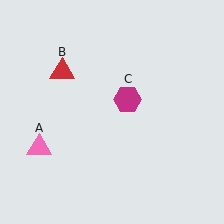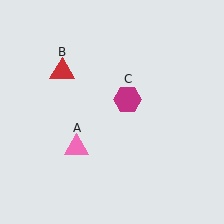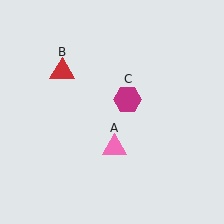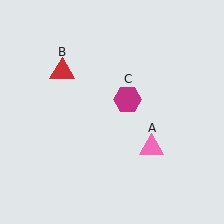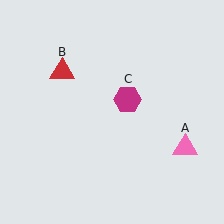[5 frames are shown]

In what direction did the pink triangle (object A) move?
The pink triangle (object A) moved right.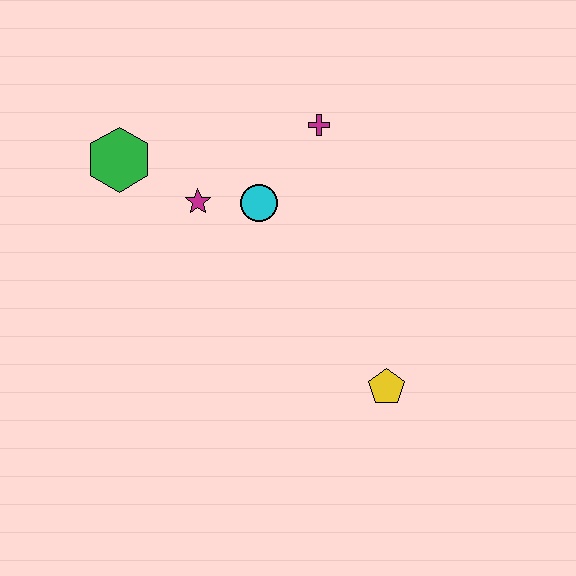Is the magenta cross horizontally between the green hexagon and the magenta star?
No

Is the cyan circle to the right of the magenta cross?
No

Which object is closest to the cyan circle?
The magenta star is closest to the cyan circle.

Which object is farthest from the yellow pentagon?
The green hexagon is farthest from the yellow pentagon.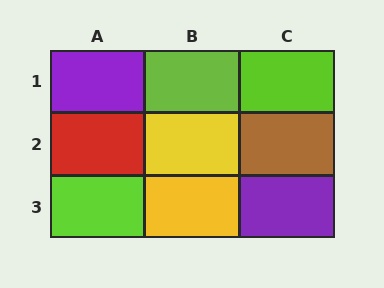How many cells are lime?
3 cells are lime.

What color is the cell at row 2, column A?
Red.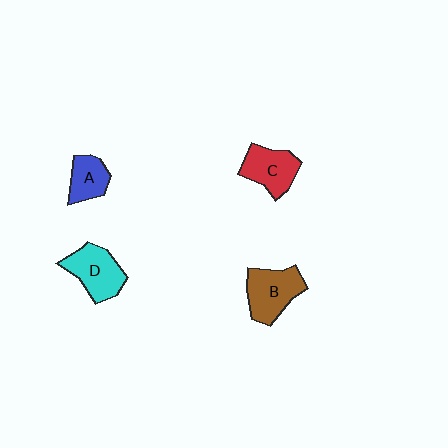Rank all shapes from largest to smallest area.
From largest to smallest: B (brown), D (cyan), C (red), A (blue).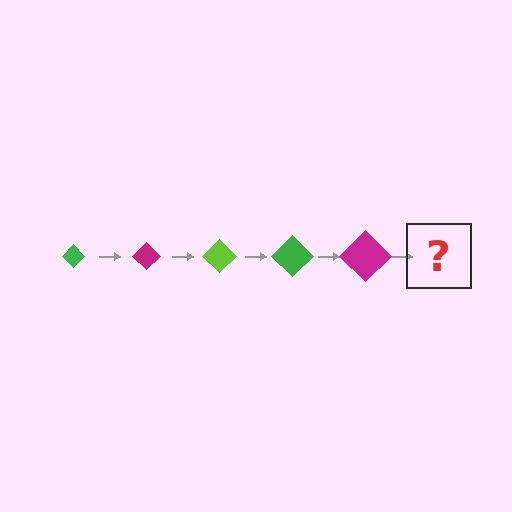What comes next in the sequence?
The next element should be a lime diamond, larger than the previous one.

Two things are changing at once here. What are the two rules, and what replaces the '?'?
The two rules are that the diamond grows larger each step and the color cycles through green, magenta, and lime. The '?' should be a lime diamond, larger than the previous one.